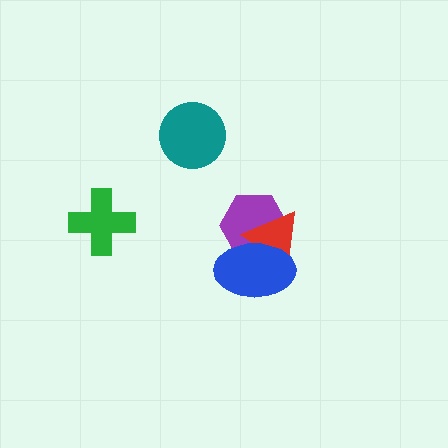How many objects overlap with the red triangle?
2 objects overlap with the red triangle.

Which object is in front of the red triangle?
The blue ellipse is in front of the red triangle.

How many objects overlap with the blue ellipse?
2 objects overlap with the blue ellipse.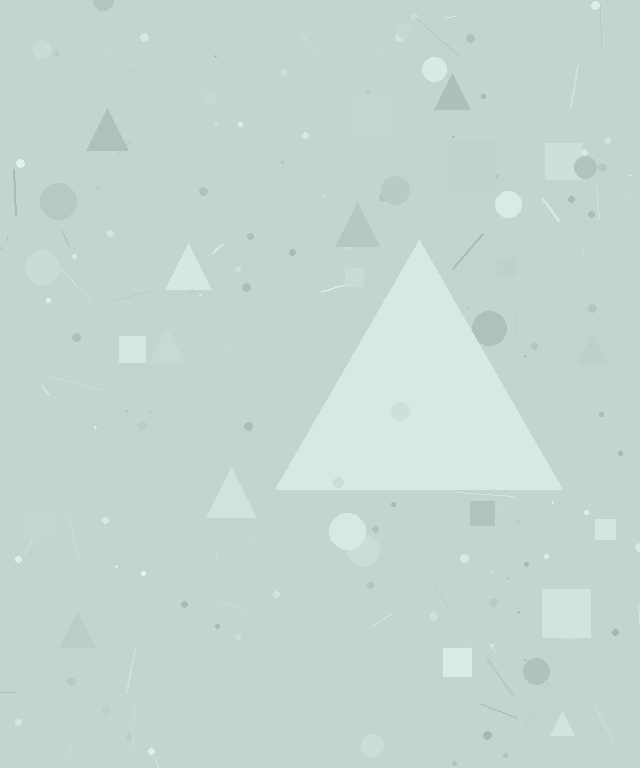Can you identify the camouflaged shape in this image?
The camouflaged shape is a triangle.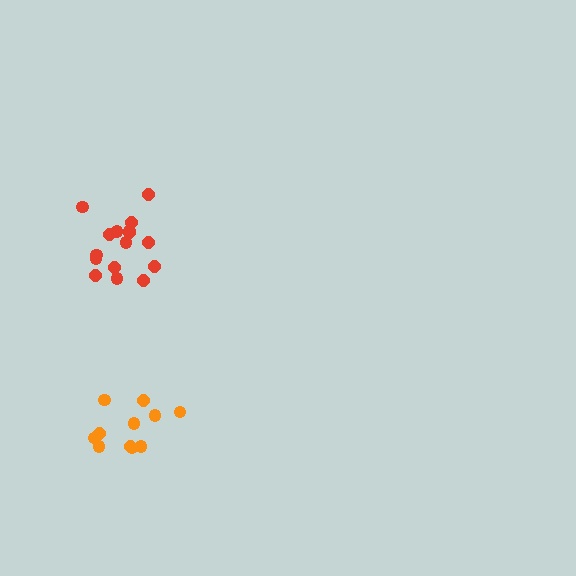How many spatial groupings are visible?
There are 2 spatial groupings.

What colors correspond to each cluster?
The clusters are colored: red, orange.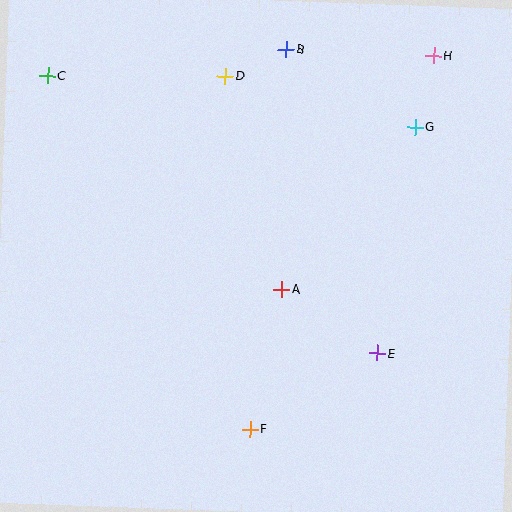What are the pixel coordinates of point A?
Point A is at (282, 289).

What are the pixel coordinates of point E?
Point E is at (377, 353).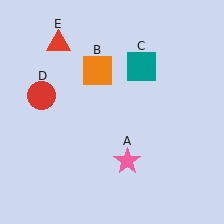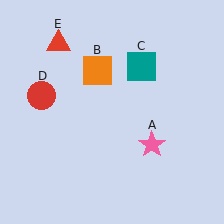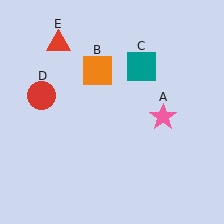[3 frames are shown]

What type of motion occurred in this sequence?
The pink star (object A) rotated counterclockwise around the center of the scene.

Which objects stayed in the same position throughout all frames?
Orange square (object B) and teal square (object C) and red circle (object D) and red triangle (object E) remained stationary.